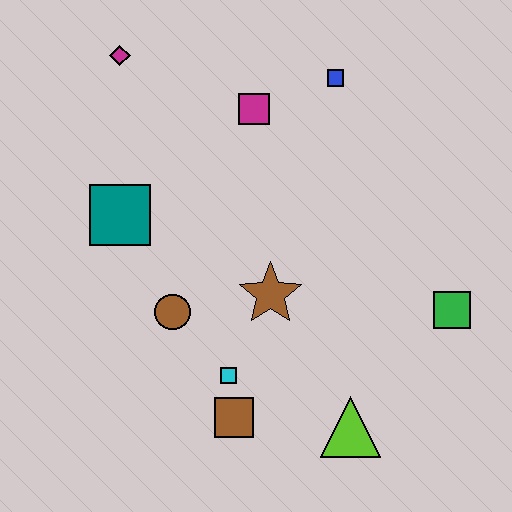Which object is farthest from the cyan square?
The magenta diamond is farthest from the cyan square.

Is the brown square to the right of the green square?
No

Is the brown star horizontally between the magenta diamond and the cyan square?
No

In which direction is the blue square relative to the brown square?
The blue square is above the brown square.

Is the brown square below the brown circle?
Yes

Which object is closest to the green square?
The lime triangle is closest to the green square.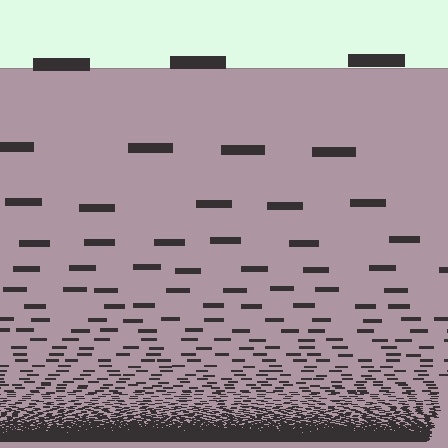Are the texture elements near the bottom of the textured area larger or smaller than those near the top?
Smaller. The gradient is inverted — elements near the bottom are smaller and denser.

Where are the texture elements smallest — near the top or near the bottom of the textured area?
Near the bottom.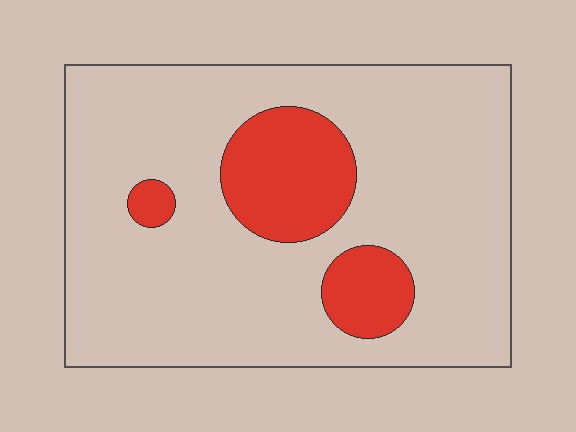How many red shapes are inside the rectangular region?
3.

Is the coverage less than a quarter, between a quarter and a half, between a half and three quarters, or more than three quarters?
Less than a quarter.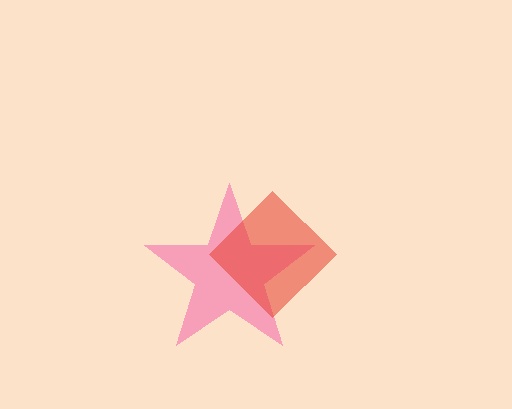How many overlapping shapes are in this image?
There are 2 overlapping shapes in the image.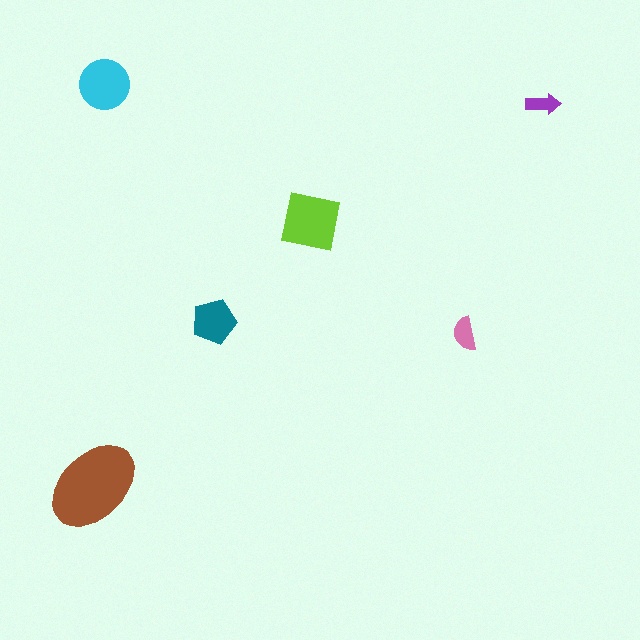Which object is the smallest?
The purple arrow.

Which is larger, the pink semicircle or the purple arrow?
The pink semicircle.